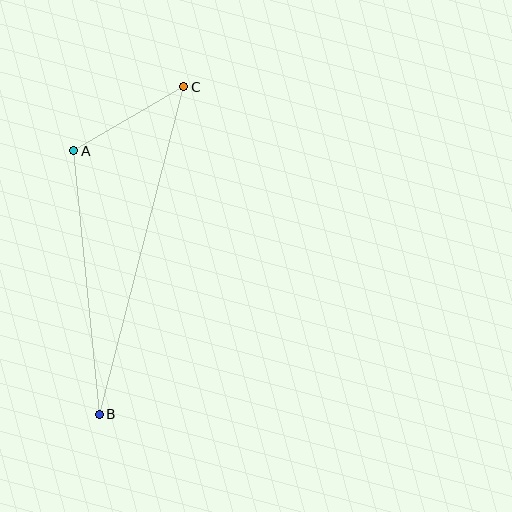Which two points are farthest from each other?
Points B and C are farthest from each other.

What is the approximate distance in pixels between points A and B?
The distance between A and B is approximately 265 pixels.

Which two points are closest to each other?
Points A and C are closest to each other.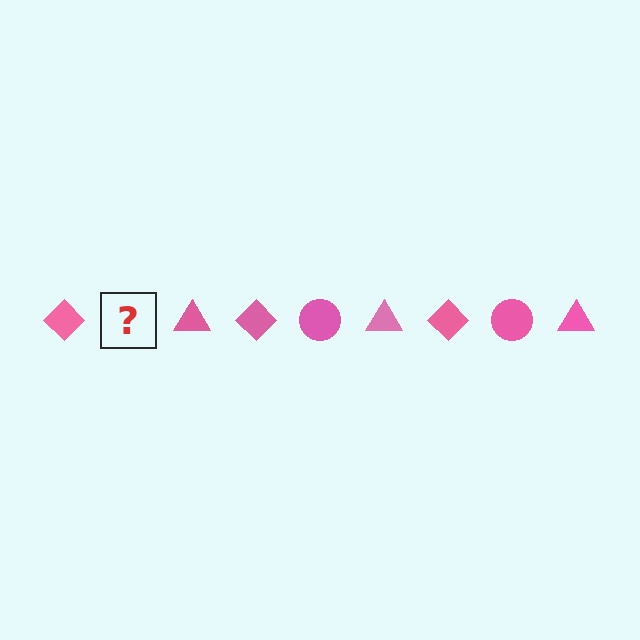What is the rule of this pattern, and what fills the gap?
The rule is that the pattern cycles through diamond, circle, triangle shapes in pink. The gap should be filled with a pink circle.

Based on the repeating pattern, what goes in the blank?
The blank should be a pink circle.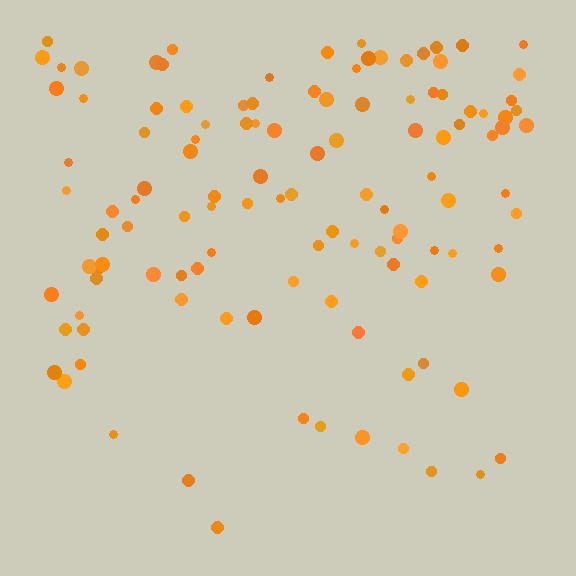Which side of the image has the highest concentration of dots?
The top.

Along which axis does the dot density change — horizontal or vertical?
Vertical.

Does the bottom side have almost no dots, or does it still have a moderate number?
Still a moderate number, just noticeably fewer than the top.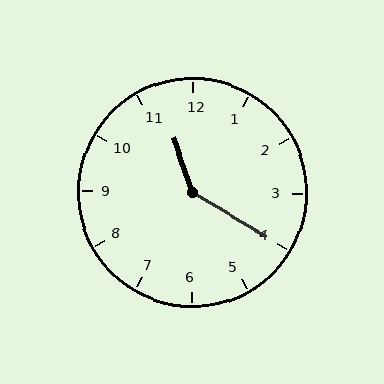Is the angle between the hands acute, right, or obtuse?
It is obtuse.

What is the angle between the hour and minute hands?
Approximately 140 degrees.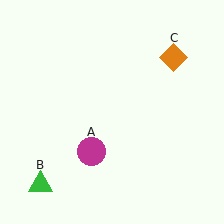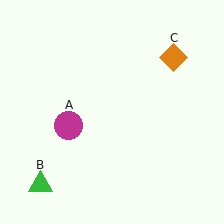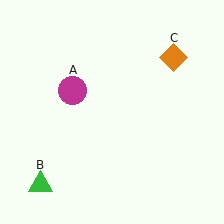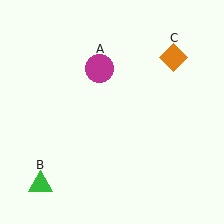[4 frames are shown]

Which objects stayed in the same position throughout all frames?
Green triangle (object B) and orange diamond (object C) remained stationary.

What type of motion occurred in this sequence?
The magenta circle (object A) rotated clockwise around the center of the scene.